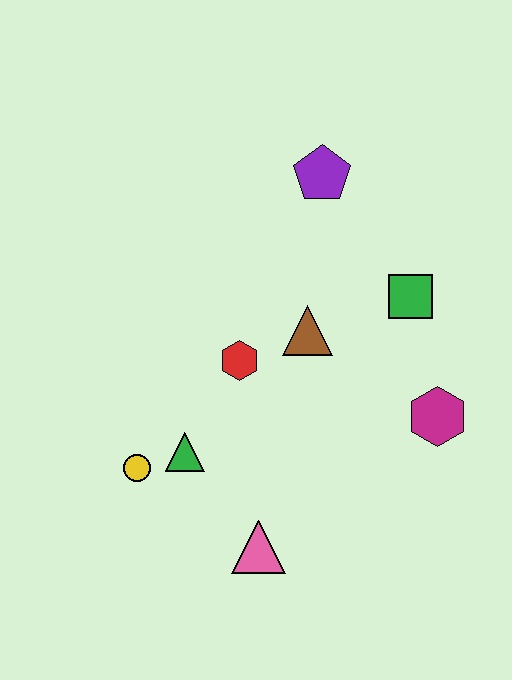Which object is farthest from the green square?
The yellow circle is farthest from the green square.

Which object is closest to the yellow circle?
The green triangle is closest to the yellow circle.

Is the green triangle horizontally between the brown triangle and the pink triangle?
No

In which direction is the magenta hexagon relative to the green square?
The magenta hexagon is below the green square.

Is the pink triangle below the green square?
Yes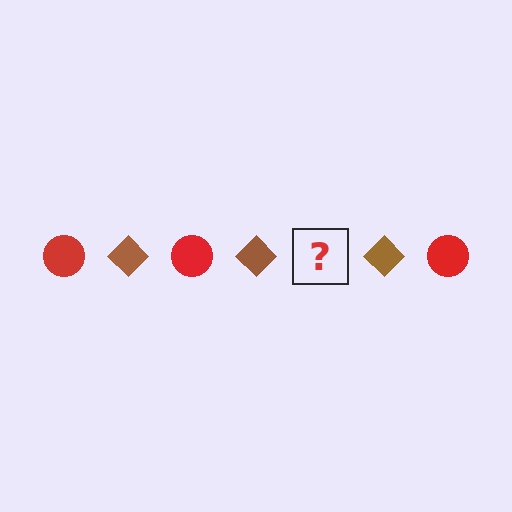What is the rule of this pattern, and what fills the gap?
The rule is that the pattern alternates between red circle and brown diamond. The gap should be filled with a red circle.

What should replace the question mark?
The question mark should be replaced with a red circle.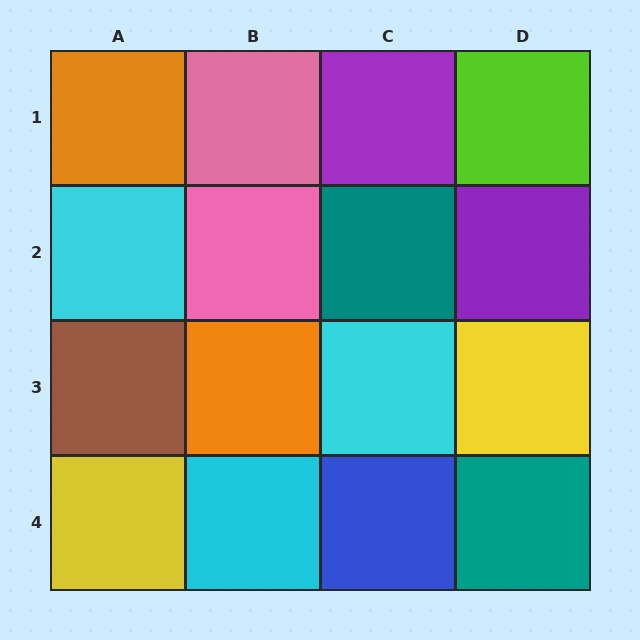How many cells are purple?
2 cells are purple.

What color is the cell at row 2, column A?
Cyan.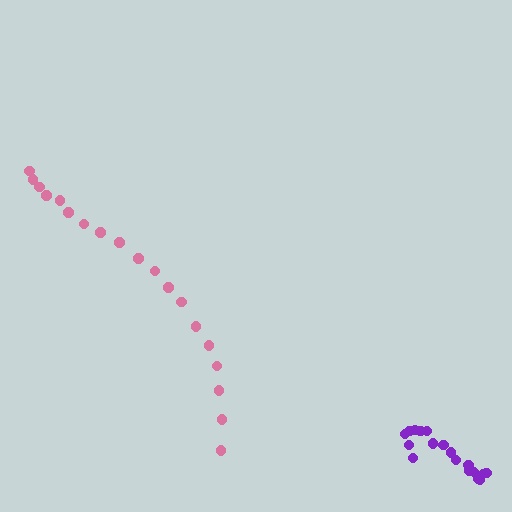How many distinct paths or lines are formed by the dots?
There are 2 distinct paths.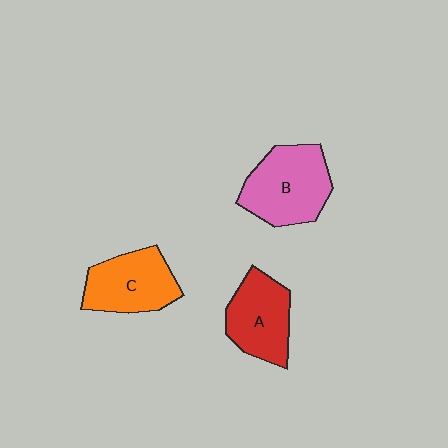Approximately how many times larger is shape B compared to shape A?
Approximately 1.2 times.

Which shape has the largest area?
Shape B (pink).